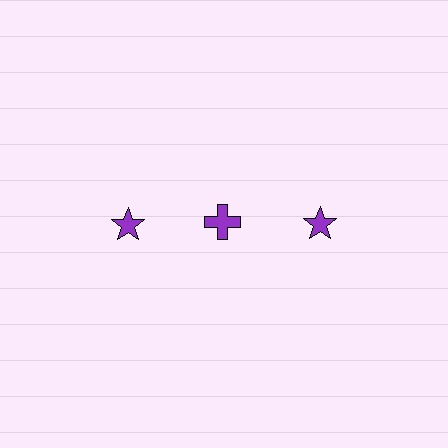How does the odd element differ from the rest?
It has a different shape: cross instead of star.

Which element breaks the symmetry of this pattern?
The purple cross in the top row, second from left column breaks the symmetry. All other shapes are purple stars.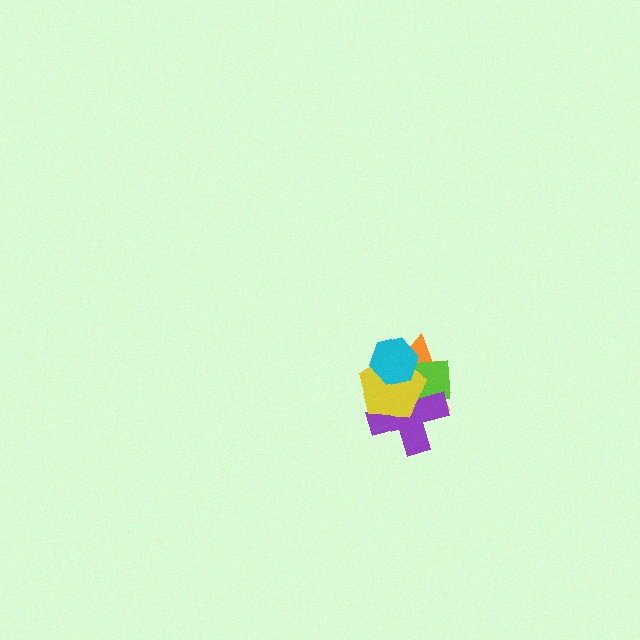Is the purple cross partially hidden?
Yes, it is partially covered by another shape.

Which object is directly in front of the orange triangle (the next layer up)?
The lime square is directly in front of the orange triangle.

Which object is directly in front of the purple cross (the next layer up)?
The yellow pentagon is directly in front of the purple cross.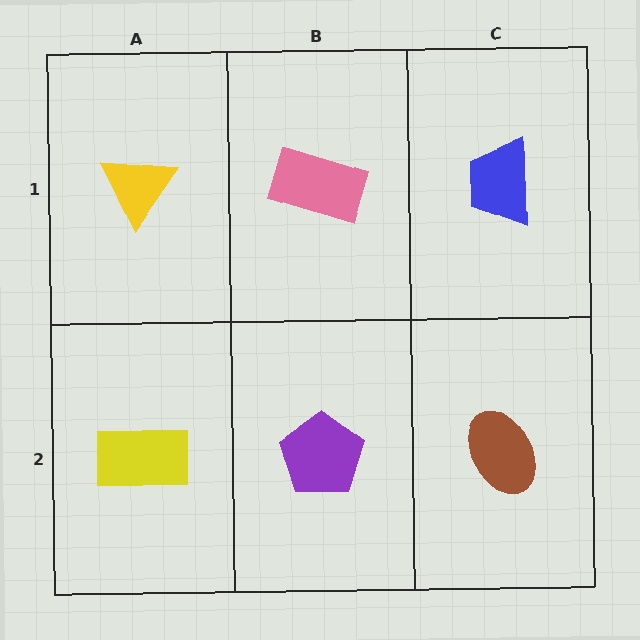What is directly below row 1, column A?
A yellow rectangle.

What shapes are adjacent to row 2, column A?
A yellow triangle (row 1, column A), a purple pentagon (row 2, column B).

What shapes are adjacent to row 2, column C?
A blue trapezoid (row 1, column C), a purple pentagon (row 2, column B).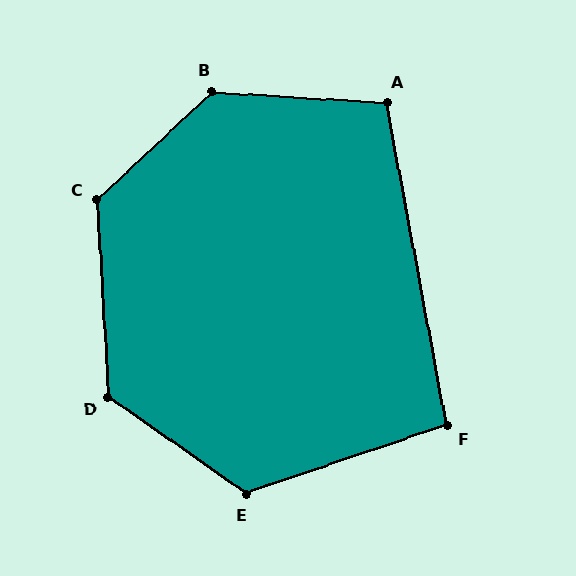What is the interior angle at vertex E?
Approximately 126 degrees (obtuse).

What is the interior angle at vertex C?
Approximately 130 degrees (obtuse).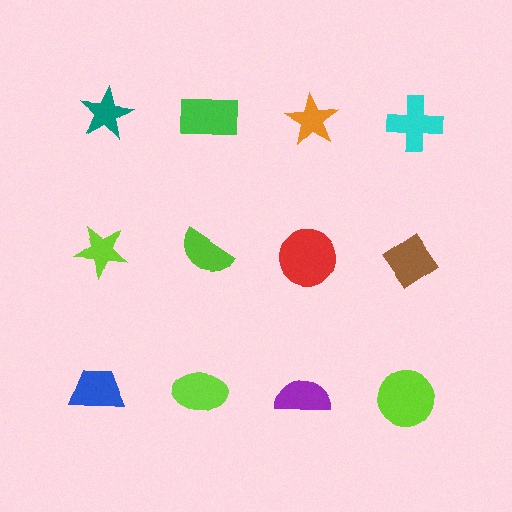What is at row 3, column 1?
A blue trapezoid.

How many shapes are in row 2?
4 shapes.